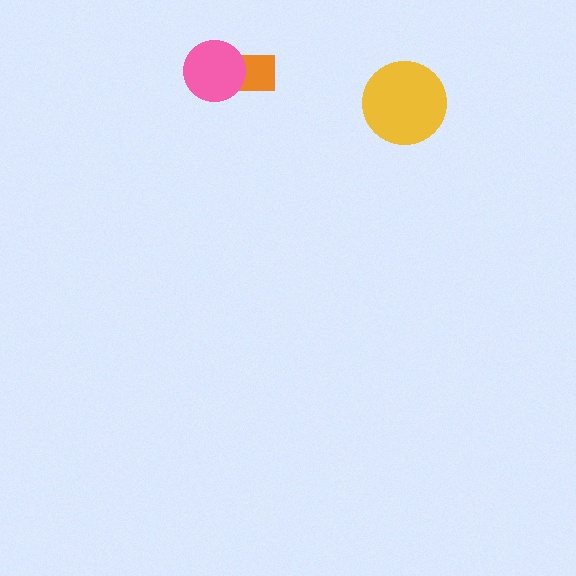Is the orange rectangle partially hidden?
Yes, it is partially covered by another shape.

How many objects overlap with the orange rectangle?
1 object overlaps with the orange rectangle.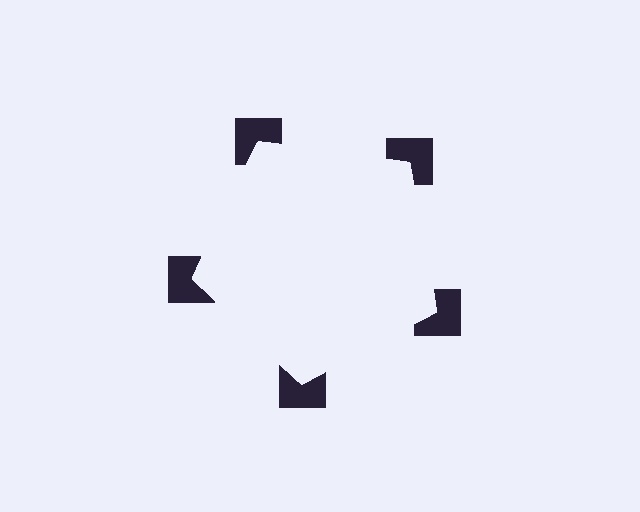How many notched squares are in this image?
There are 5 — one at each vertex of the illusory pentagon.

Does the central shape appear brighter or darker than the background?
It typically appears slightly brighter than the background, even though no actual brightness change is drawn.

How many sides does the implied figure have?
5 sides.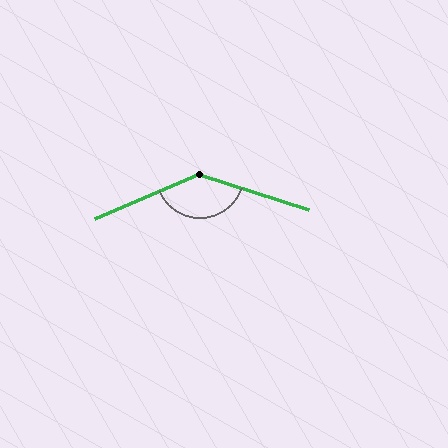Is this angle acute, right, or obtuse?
It is obtuse.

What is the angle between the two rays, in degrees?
Approximately 138 degrees.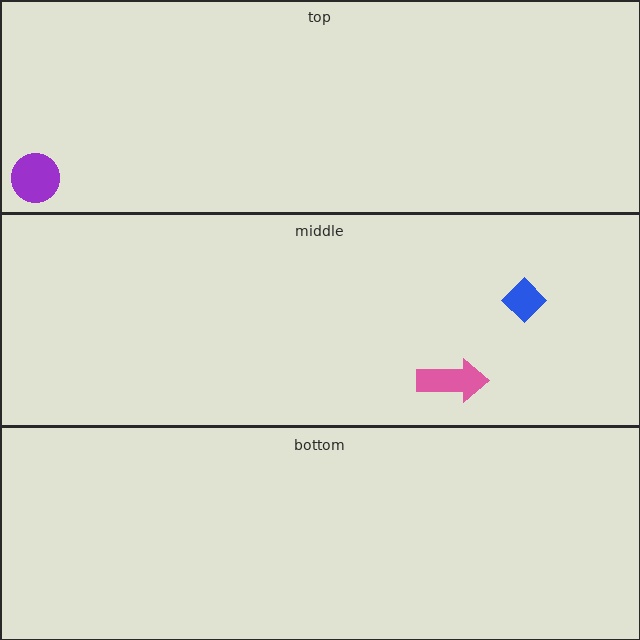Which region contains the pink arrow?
The middle region.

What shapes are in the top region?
The purple circle.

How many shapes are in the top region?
1.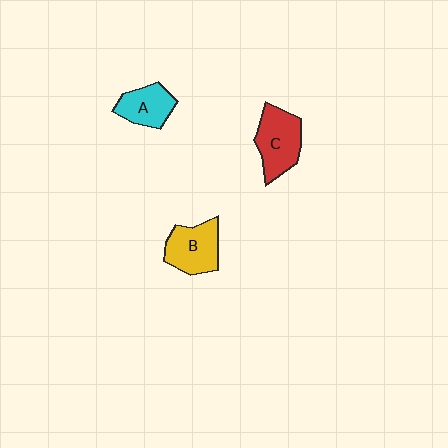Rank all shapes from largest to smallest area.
From largest to smallest: C (red), B (yellow), A (cyan).